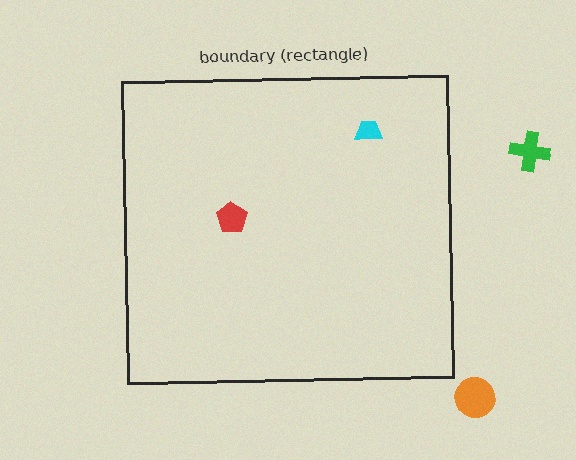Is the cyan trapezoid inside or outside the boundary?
Inside.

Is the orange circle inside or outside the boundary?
Outside.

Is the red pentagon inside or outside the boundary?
Inside.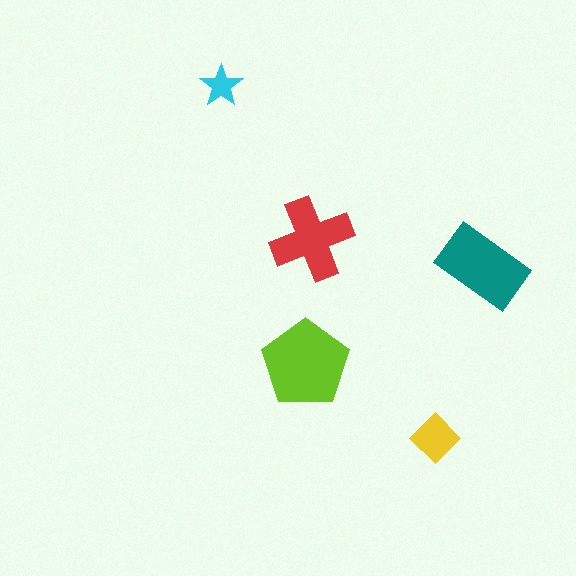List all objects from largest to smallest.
The lime pentagon, the teal rectangle, the red cross, the yellow diamond, the cyan star.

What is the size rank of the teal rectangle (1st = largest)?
2nd.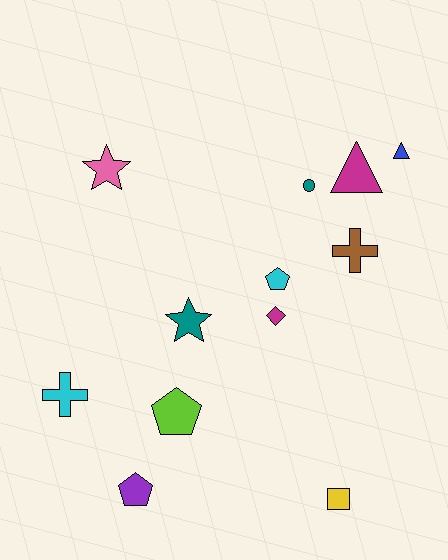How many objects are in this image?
There are 12 objects.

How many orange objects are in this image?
There are no orange objects.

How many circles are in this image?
There is 1 circle.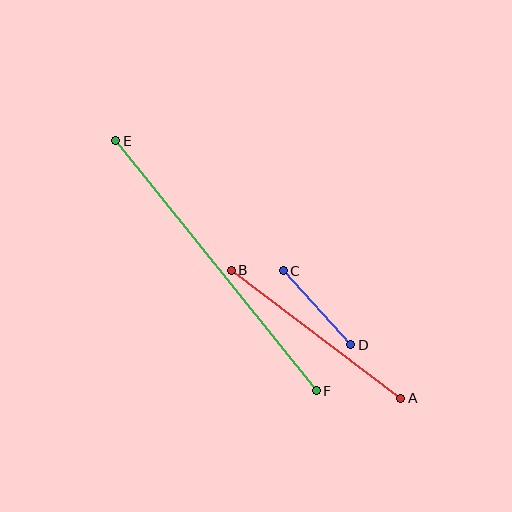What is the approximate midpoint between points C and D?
The midpoint is at approximately (317, 308) pixels.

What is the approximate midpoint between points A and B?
The midpoint is at approximately (316, 334) pixels.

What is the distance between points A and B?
The distance is approximately 212 pixels.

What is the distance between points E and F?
The distance is approximately 321 pixels.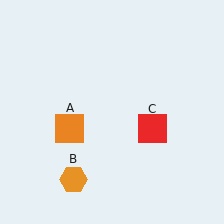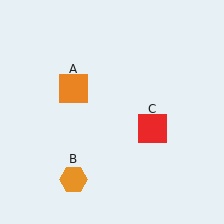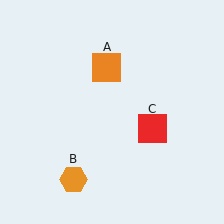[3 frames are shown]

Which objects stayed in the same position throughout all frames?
Orange hexagon (object B) and red square (object C) remained stationary.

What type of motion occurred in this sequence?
The orange square (object A) rotated clockwise around the center of the scene.